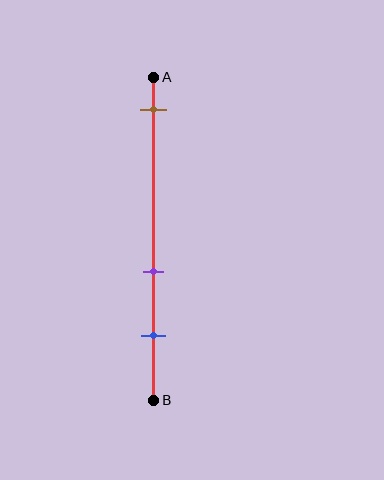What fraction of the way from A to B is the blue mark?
The blue mark is approximately 80% (0.8) of the way from A to B.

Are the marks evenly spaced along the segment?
No, the marks are not evenly spaced.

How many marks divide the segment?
There are 3 marks dividing the segment.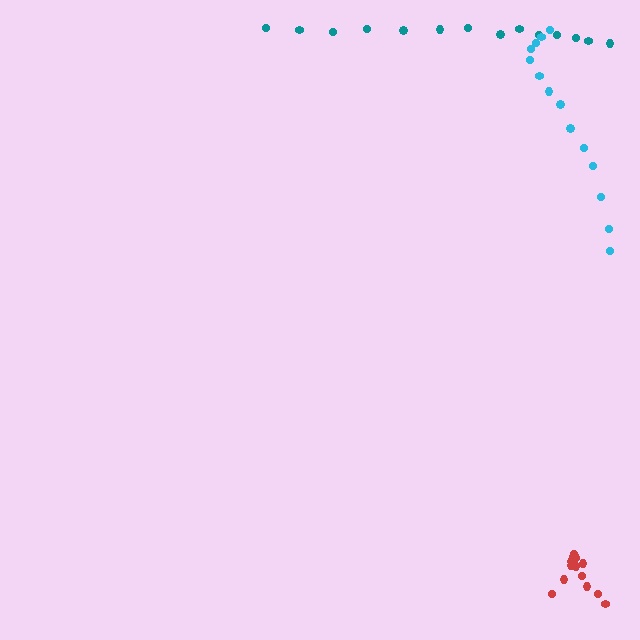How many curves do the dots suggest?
There are 3 distinct paths.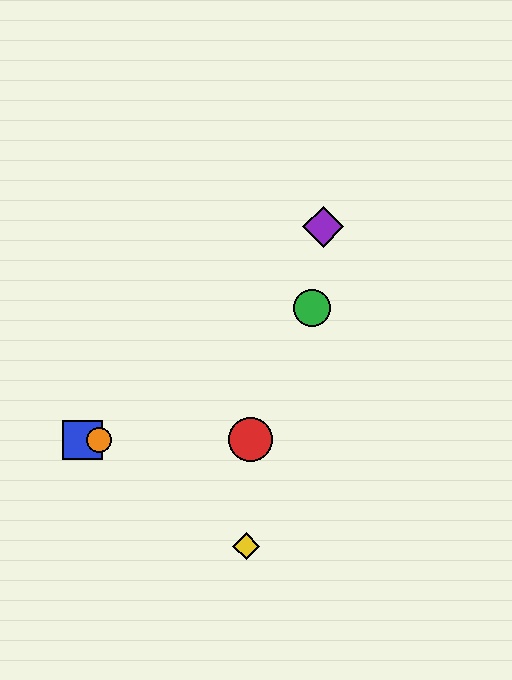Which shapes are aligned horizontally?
The red circle, the blue square, the orange circle are aligned horizontally.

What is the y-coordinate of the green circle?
The green circle is at y≈308.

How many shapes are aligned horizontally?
3 shapes (the red circle, the blue square, the orange circle) are aligned horizontally.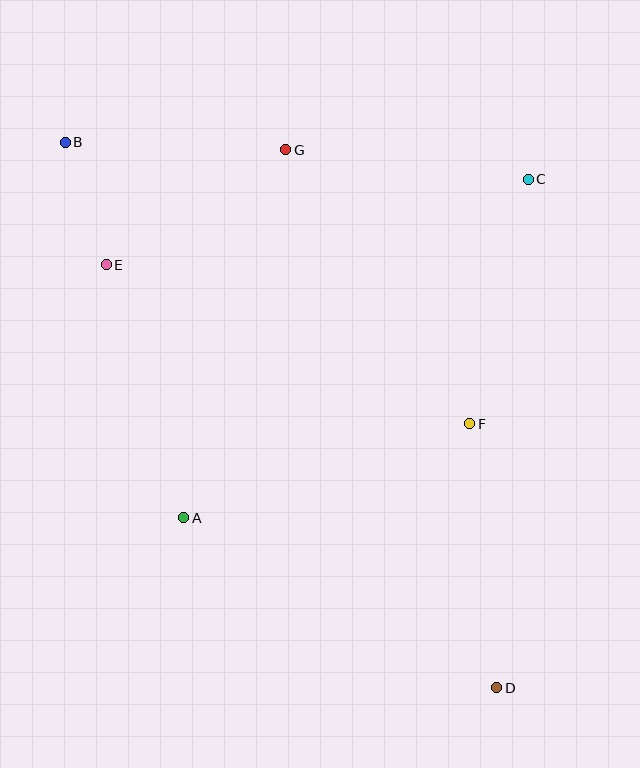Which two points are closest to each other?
Points B and E are closest to each other.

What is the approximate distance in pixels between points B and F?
The distance between B and F is approximately 493 pixels.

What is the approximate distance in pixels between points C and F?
The distance between C and F is approximately 252 pixels.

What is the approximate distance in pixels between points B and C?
The distance between B and C is approximately 464 pixels.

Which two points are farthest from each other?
Points B and D are farthest from each other.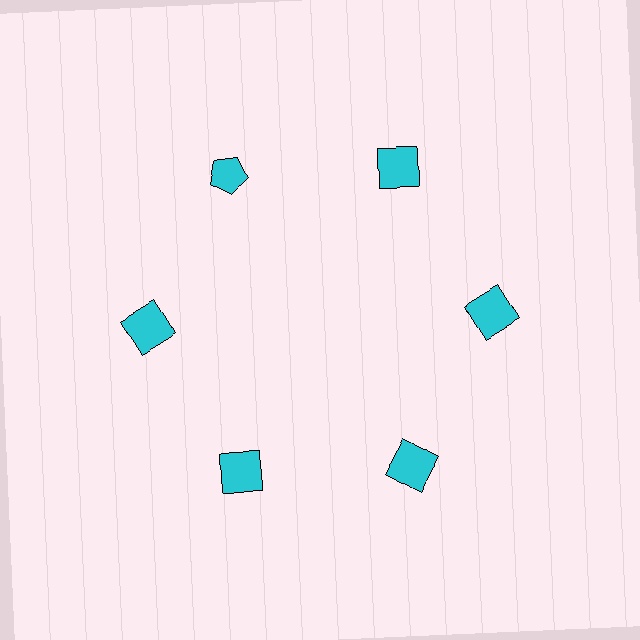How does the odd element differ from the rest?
It has a different shape: pentagon instead of square.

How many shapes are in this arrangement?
There are 6 shapes arranged in a ring pattern.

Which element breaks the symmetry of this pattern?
The cyan pentagon at roughly the 11 o'clock position breaks the symmetry. All other shapes are cyan squares.